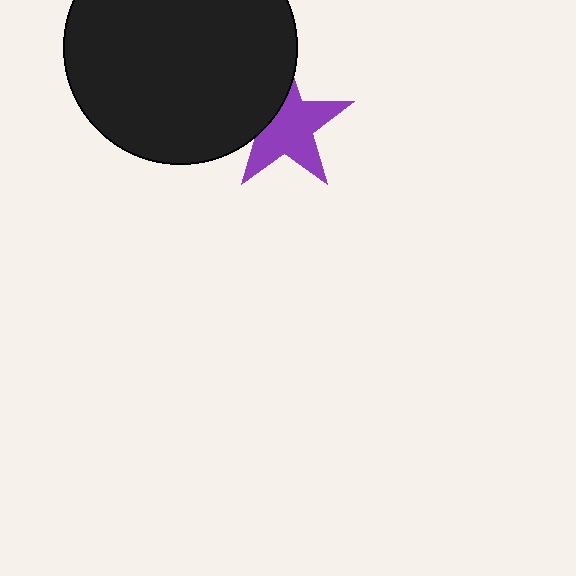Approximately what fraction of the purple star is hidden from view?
Roughly 31% of the purple star is hidden behind the black circle.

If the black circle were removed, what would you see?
You would see the complete purple star.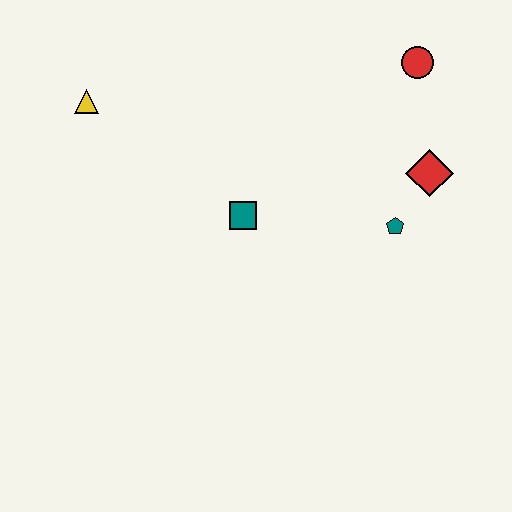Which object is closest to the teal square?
The teal pentagon is closest to the teal square.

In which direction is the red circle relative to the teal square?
The red circle is to the right of the teal square.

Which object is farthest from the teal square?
The red circle is farthest from the teal square.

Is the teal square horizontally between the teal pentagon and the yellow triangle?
Yes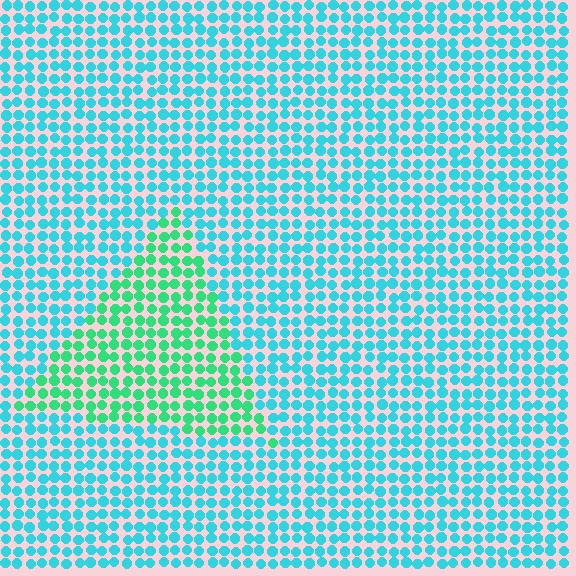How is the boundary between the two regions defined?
The boundary is defined purely by a slight shift in hue (about 38 degrees). Spacing, size, and orientation are identical on both sides.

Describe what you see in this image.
The image is filled with small cyan elements in a uniform arrangement. A triangle-shaped region is visible where the elements are tinted to a slightly different hue, forming a subtle color boundary.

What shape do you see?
I see a triangle.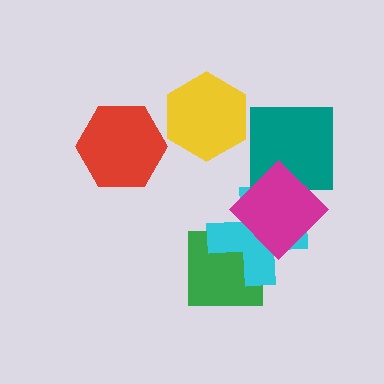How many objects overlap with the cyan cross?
2 objects overlap with the cyan cross.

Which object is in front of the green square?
The cyan cross is in front of the green square.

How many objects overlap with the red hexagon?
0 objects overlap with the red hexagon.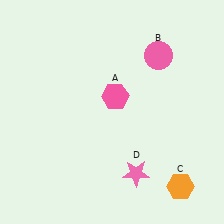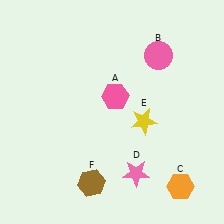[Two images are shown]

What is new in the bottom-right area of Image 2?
A yellow star (E) was added in the bottom-right area of Image 2.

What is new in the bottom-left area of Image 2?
A brown hexagon (F) was added in the bottom-left area of Image 2.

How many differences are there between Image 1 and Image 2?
There are 2 differences between the two images.